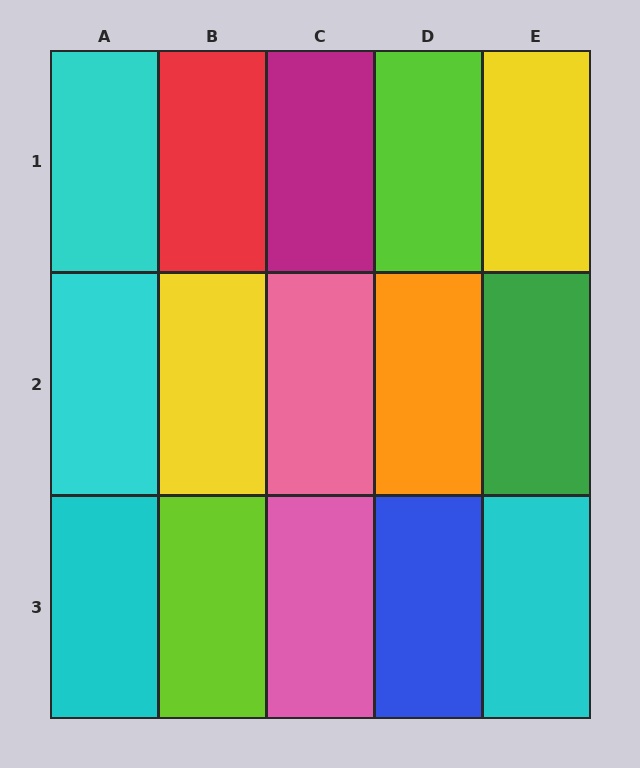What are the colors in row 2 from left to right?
Cyan, yellow, pink, orange, green.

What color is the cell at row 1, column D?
Lime.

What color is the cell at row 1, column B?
Red.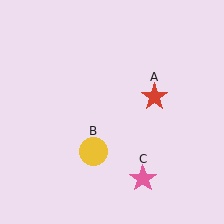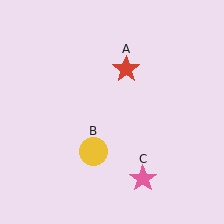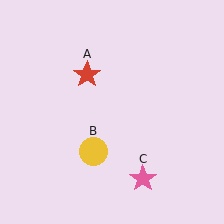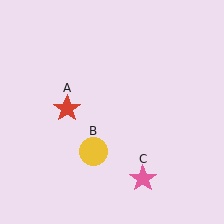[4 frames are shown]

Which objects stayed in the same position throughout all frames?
Yellow circle (object B) and pink star (object C) remained stationary.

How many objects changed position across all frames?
1 object changed position: red star (object A).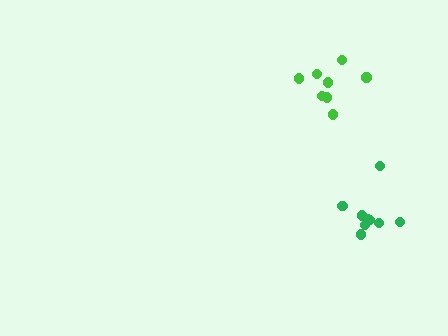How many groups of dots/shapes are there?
There are 2 groups.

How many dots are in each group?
Group 1: 8 dots, Group 2: 9 dots (17 total).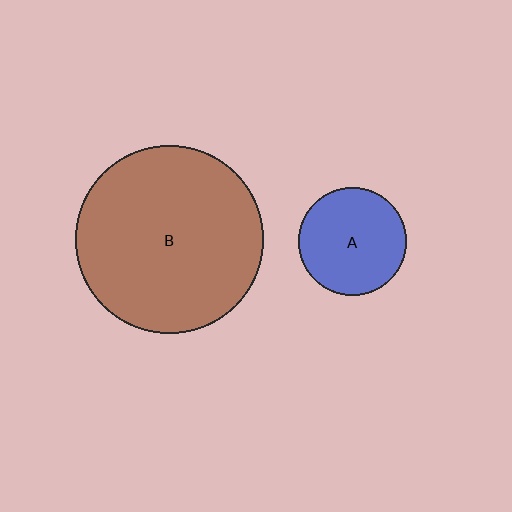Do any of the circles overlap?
No, none of the circles overlap.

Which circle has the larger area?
Circle B (brown).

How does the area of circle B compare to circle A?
Approximately 3.0 times.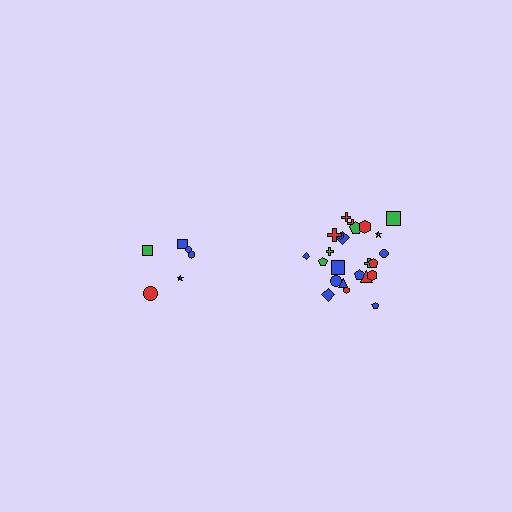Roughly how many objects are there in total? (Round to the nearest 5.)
Roughly 30 objects in total.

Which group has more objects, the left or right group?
The right group.